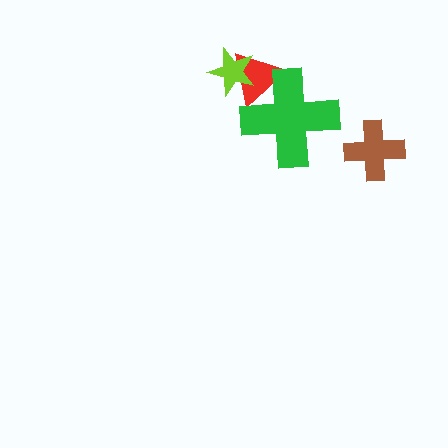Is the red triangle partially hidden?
Yes, it is partially covered by another shape.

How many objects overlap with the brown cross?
0 objects overlap with the brown cross.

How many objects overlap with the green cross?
1 object overlaps with the green cross.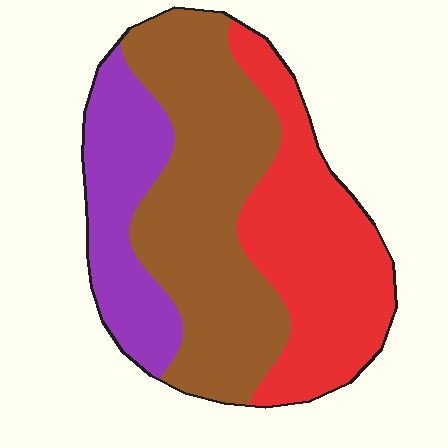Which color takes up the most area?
Brown, at roughly 45%.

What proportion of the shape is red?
Red takes up about one third (1/3) of the shape.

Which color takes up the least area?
Purple, at roughly 20%.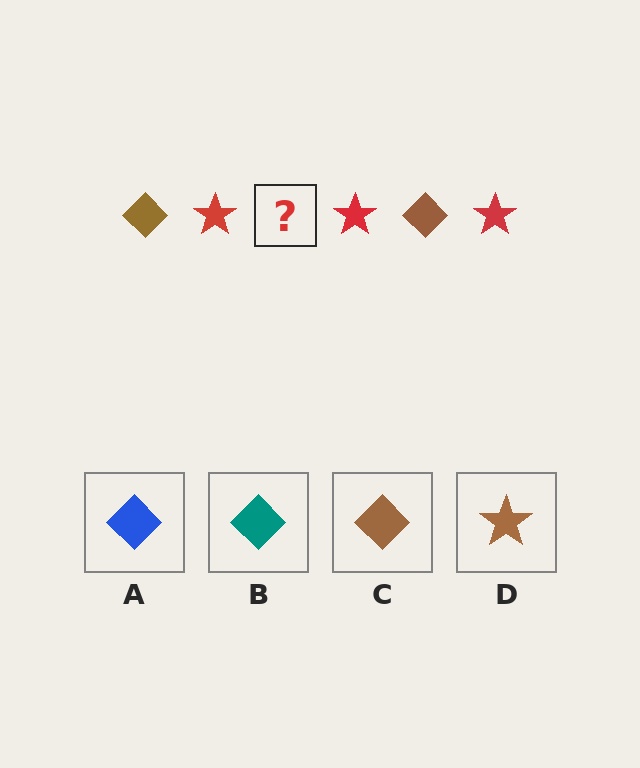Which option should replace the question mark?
Option C.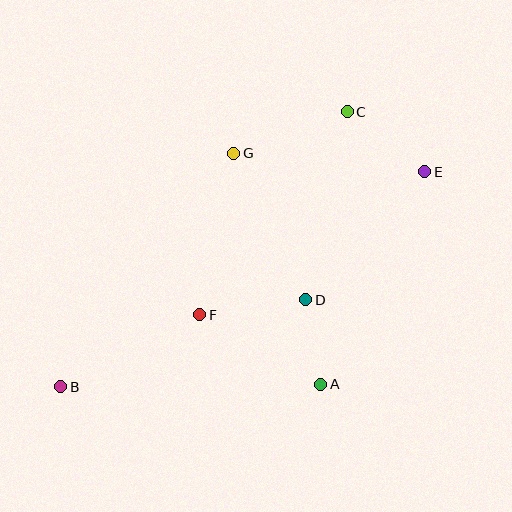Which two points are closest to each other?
Points A and D are closest to each other.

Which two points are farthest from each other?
Points B and E are farthest from each other.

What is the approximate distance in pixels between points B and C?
The distance between B and C is approximately 397 pixels.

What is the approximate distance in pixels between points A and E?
The distance between A and E is approximately 237 pixels.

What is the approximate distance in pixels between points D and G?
The distance between D and G is approximately 163 pixels.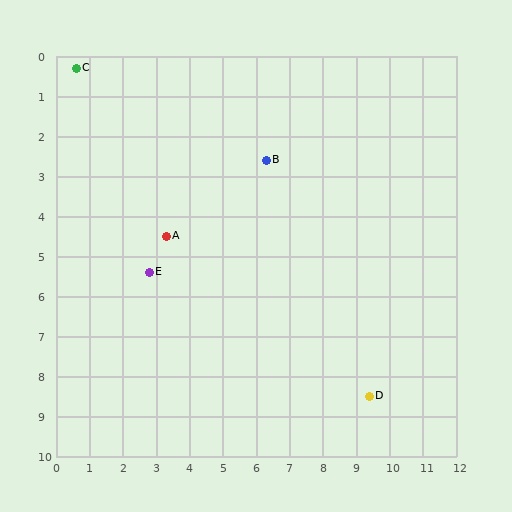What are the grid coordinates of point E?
Point E is at approximately (2.8, 5.4).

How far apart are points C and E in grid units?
Points C and E are about 5.6 grid units apart.